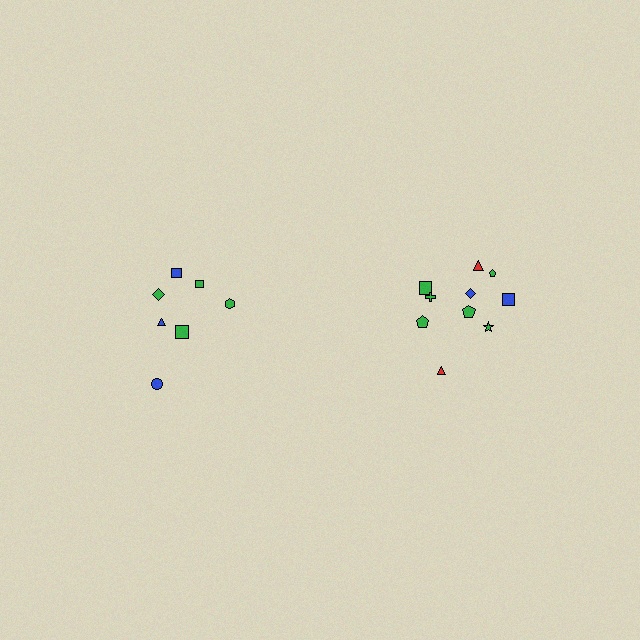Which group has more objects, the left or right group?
The right group.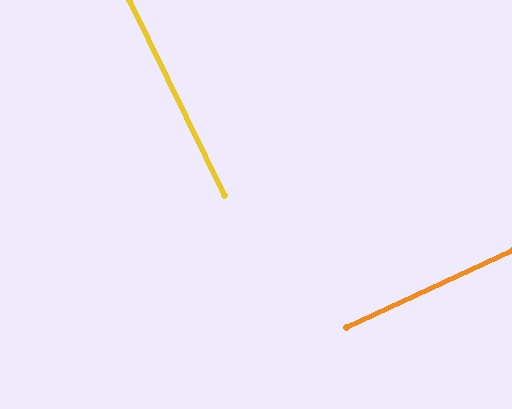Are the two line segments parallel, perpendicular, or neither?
Perpendicular — they meet at approximately 89°.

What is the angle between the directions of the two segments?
Approximately 89 degrees.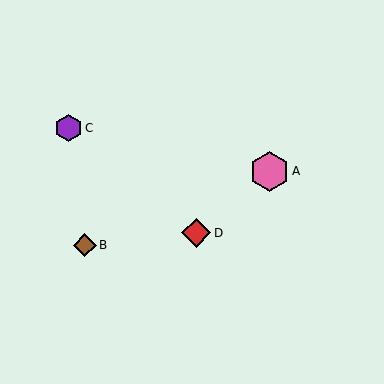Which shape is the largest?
The pink hexagon (labeled A) is the largest.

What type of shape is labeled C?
Shape C is a purple hexagon.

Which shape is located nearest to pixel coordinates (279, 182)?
The pink hexagon (labeled A) at (269, 171) is nearest to that location.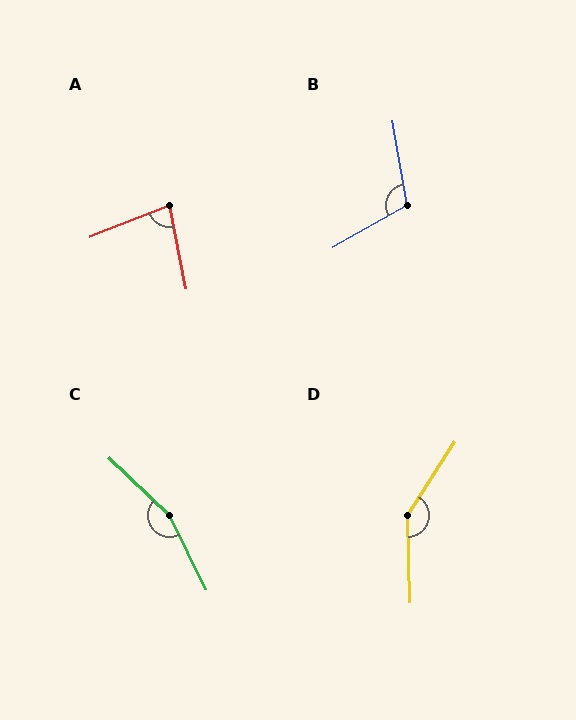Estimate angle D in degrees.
Approximately 146 degrees.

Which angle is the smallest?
A, at approximately 79 degrees.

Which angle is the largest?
C, at approximately 159 degrees.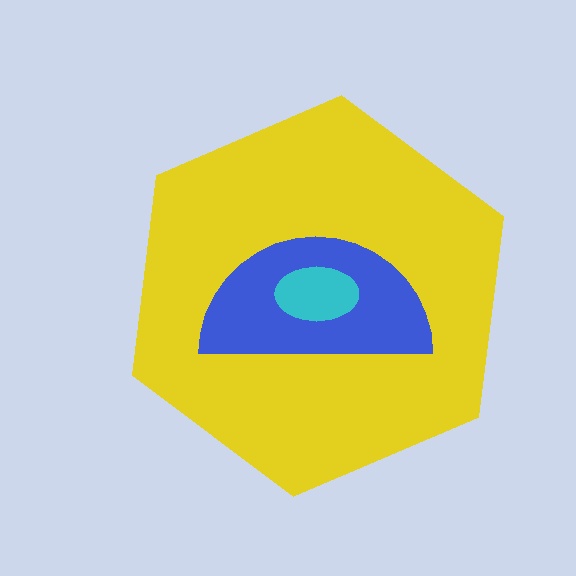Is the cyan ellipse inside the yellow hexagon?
Yes.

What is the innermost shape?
The cyan ellipse.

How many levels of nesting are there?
3.